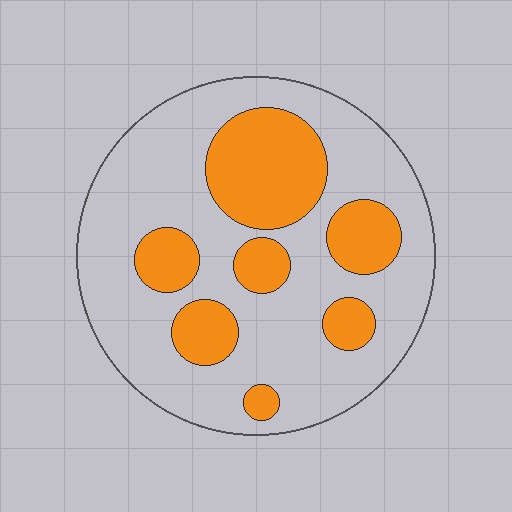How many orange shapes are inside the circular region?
7.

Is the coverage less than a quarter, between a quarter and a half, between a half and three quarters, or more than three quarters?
Between a quarter and a half.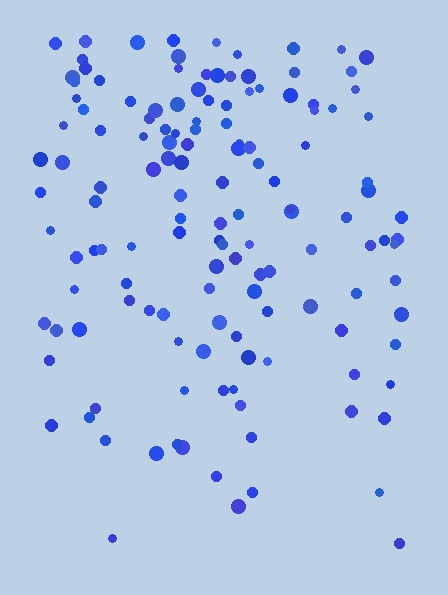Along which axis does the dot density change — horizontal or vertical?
Vertical.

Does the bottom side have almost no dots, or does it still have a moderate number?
Still a moderate number, just noticeably fewer than the top.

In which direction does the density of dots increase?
From bottom to top, with the top side densest.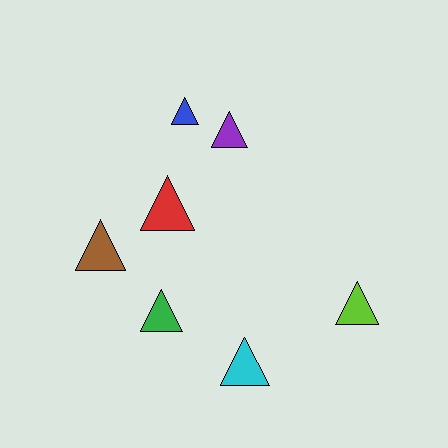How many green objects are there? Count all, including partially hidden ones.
There is 1 green object.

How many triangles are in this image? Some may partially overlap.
There are 7 triangles.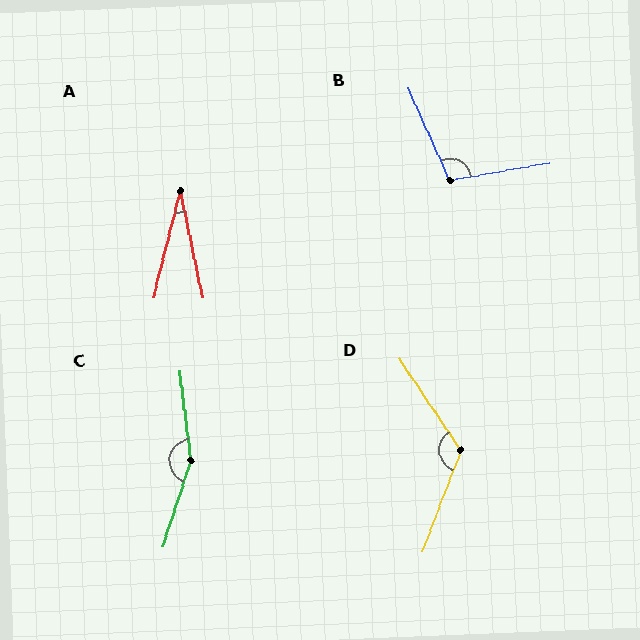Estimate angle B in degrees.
Approximately 104 degrees.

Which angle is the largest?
C, at approximately 155 degrees.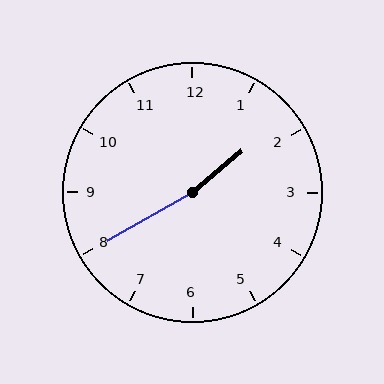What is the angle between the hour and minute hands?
Approximately 170 degrees.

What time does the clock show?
1:40.